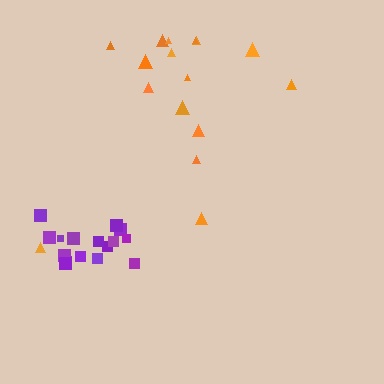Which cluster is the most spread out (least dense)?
Orange.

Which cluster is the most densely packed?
Purple.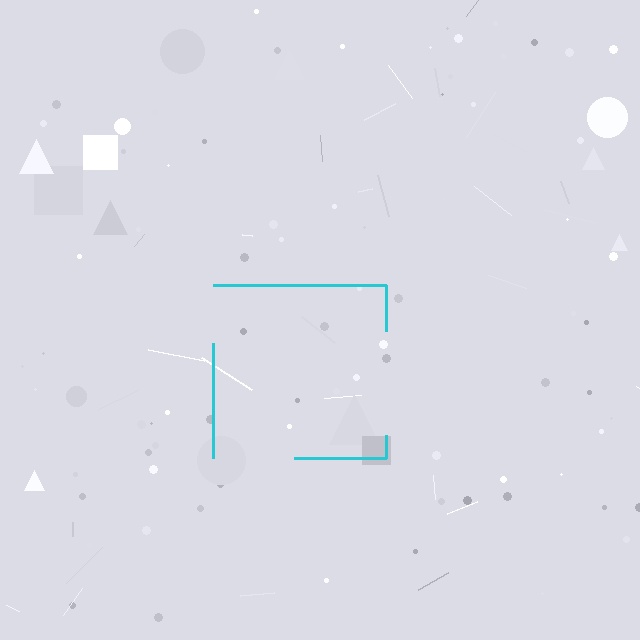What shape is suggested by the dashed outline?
The dashed outline suggests a square.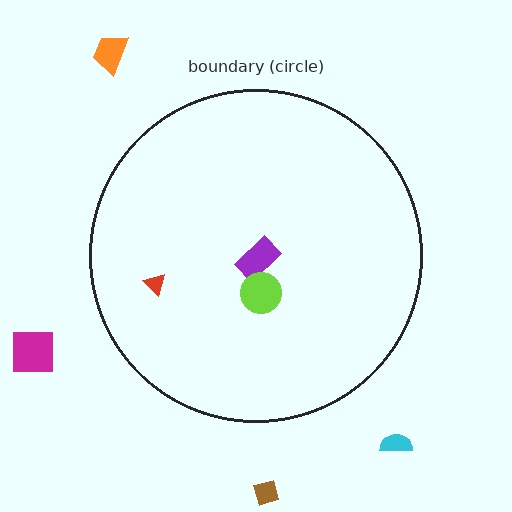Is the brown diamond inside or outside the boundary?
Outside.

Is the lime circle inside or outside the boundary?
Inside.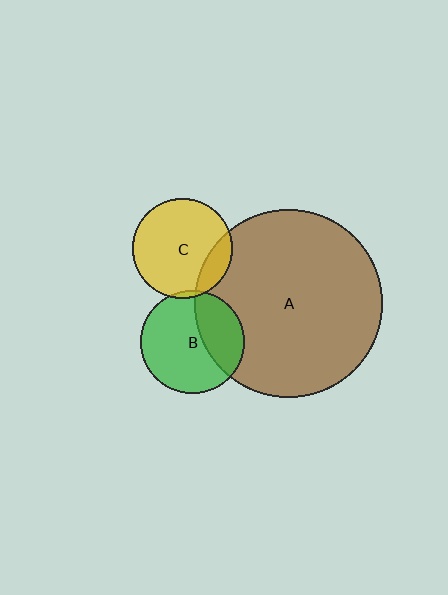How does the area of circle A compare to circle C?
Approximately 3.6 times.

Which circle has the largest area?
Circle A (brown).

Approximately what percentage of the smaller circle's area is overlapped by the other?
Approximately 5%.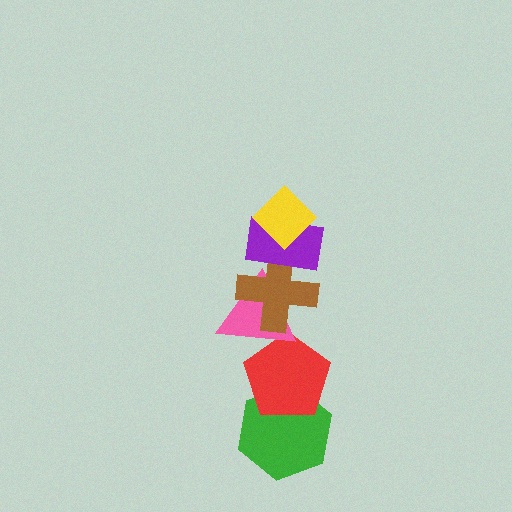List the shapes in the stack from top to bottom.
From top to bottom: the yellow diamond, the purple rectangle, the brown cross, the pink triangle, the red pentagon, the green hexagon.